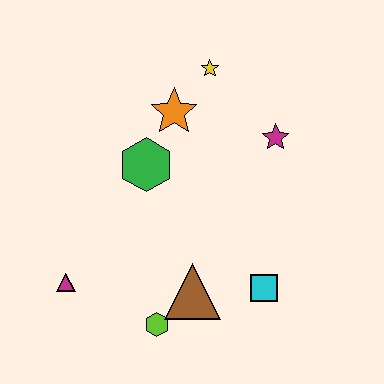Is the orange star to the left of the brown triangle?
Yes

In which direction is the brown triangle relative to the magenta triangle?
The brown triangle is to the right of the magenta triangle.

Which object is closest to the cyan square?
The brown triangle is closest to the cyan square.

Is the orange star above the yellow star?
No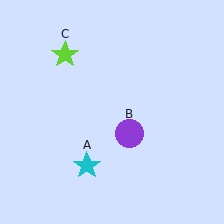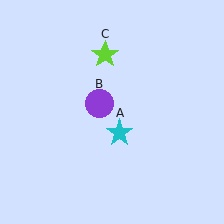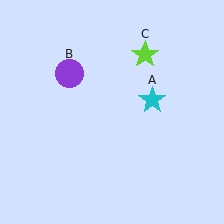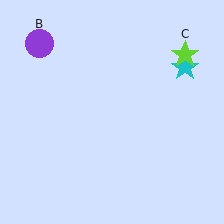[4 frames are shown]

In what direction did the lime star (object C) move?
The lime star (object C) moved right.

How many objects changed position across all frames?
3 objects changed position: cyan star (object A), purple circle (object B), lime star (object C).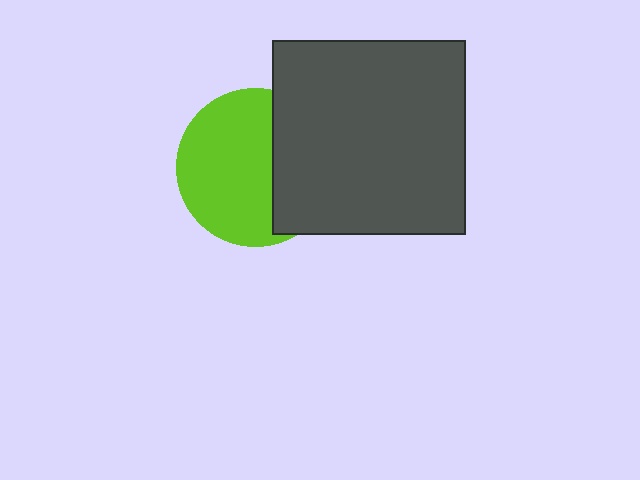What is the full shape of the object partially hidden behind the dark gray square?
The partially hidden object is a lime circle.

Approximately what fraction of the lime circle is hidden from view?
Roughly 37% of the lime circle is hidden behind the dark gray square.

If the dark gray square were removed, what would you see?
You would see the complete lime circle.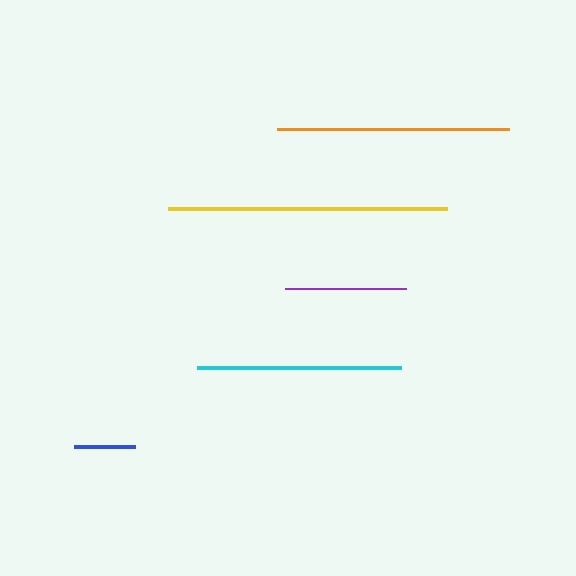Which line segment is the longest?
The yellow line is the longest at approximately 279 pixels.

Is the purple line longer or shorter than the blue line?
The purple line is longer than the blue line.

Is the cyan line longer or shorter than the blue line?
The cyan line is longer than the blue line.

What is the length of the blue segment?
The blue segment is approximately 61 pixels long.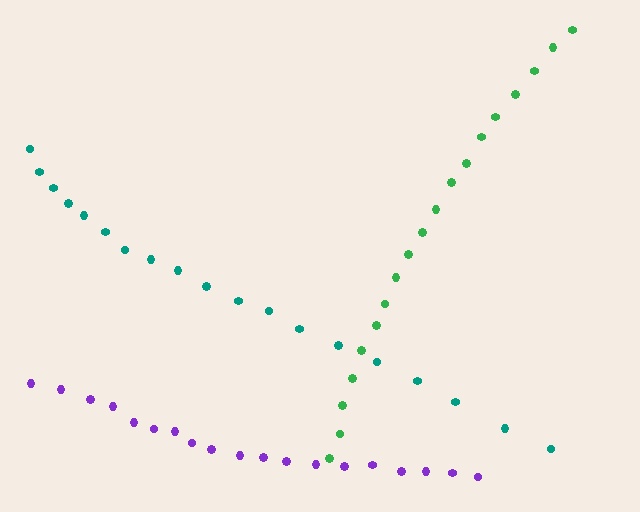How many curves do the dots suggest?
There are 3 distinct paths.